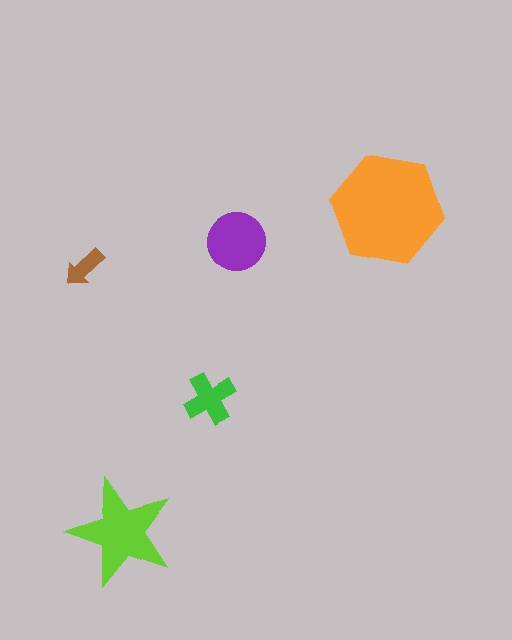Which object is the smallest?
The brown arrow.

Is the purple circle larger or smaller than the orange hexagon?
Smaller.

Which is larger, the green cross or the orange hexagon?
The orange hexagon.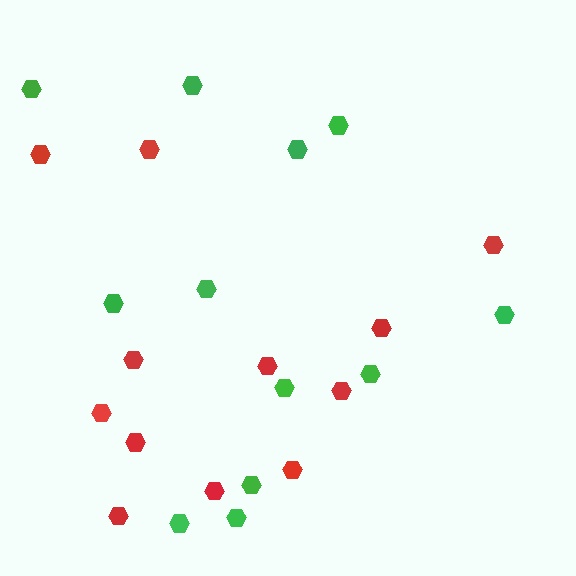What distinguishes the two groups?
There are 2 groups: one group of red hexagons (12) and one group of green hexagons (12).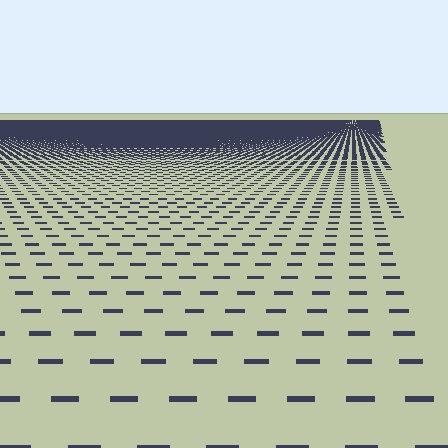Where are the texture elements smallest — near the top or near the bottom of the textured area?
Near the top.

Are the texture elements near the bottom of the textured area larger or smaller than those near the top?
Larger. Near the bottom, elements are closer to the viewer and appear at a bigger on-screen size.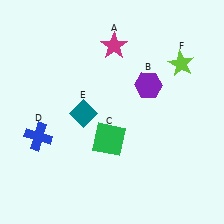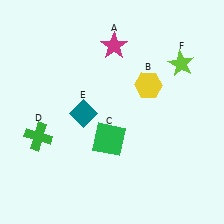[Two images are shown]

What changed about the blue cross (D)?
In Image 1, D is blue. In Image 2, it changed to green.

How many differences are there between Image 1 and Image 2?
There are 2 differences between the two images.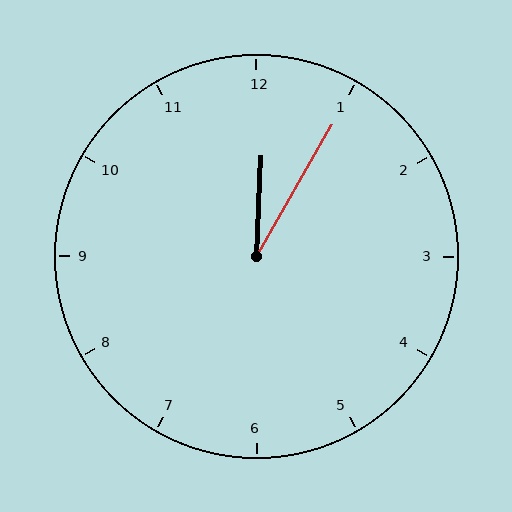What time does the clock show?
12:05.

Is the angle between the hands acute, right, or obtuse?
It is acute.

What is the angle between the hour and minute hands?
Approximately 28 degrees.